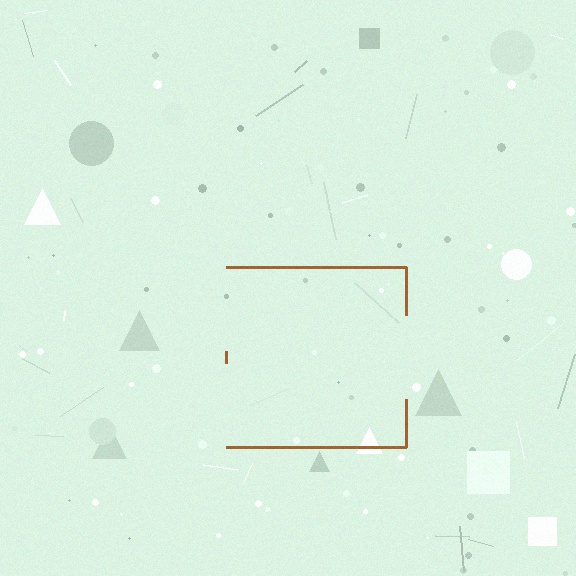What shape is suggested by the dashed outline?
The dashed outline suggests a square.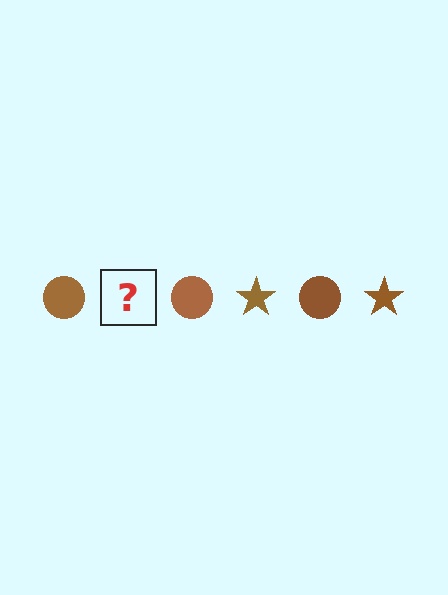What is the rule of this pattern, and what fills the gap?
The rule is that the pattern cycles through circle, star shapes in brown. The gap should be filled with a brown star.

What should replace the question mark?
The question mark should be replaced with a brown star.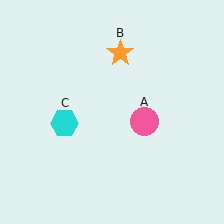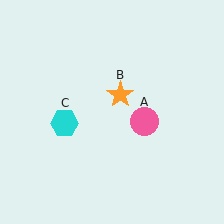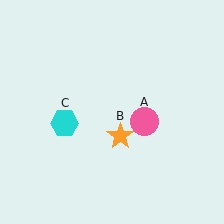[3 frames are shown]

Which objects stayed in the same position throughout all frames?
Pink circle (object A) and cyan hexagon (object C) remained stationary.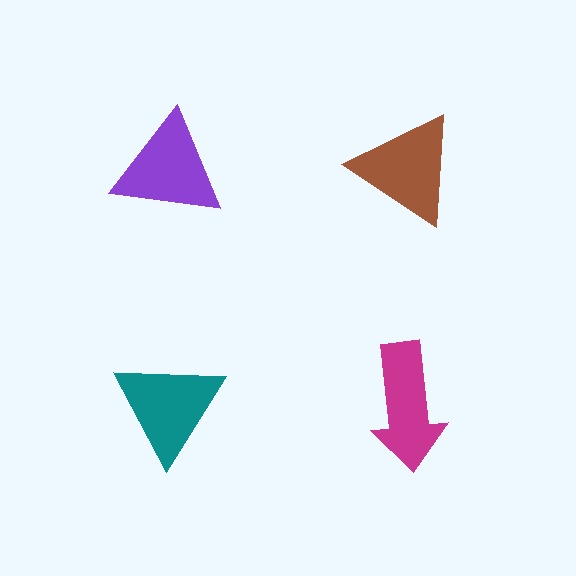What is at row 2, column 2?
A magenta arrow.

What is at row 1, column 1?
A purple triangle.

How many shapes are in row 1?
2 shapes.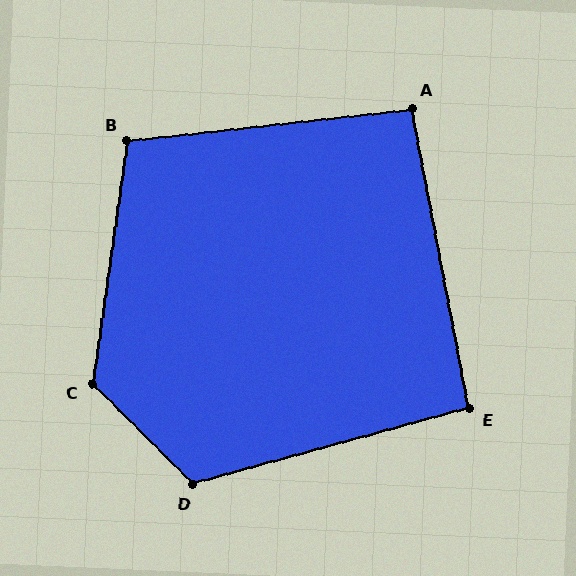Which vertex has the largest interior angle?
C, at approximately 127 degrees.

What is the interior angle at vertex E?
Approximately 95 degrees (approximately right).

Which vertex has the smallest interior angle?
A, at approximately 94 degrees.